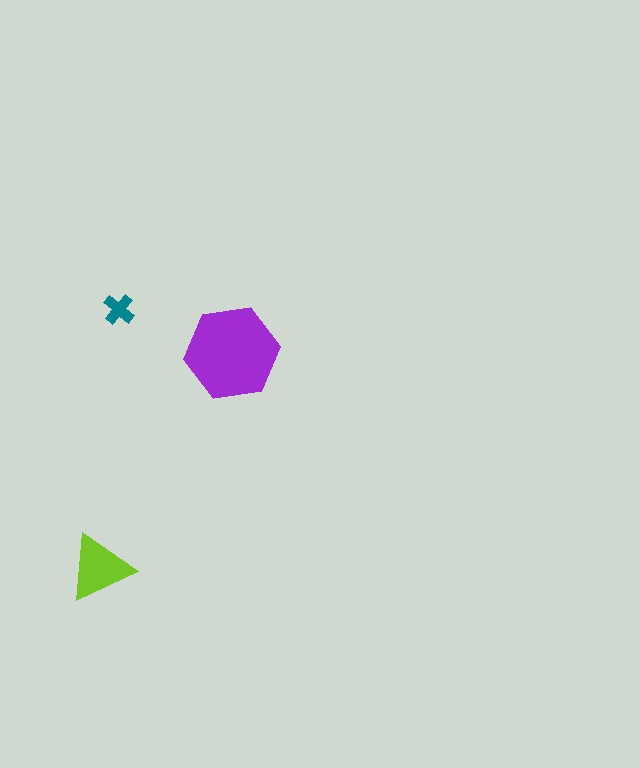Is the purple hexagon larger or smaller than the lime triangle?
Larger.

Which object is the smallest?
The teal cross.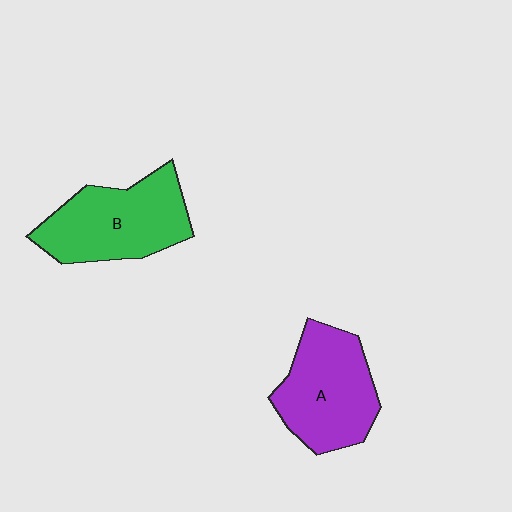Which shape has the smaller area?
Shape A (purple).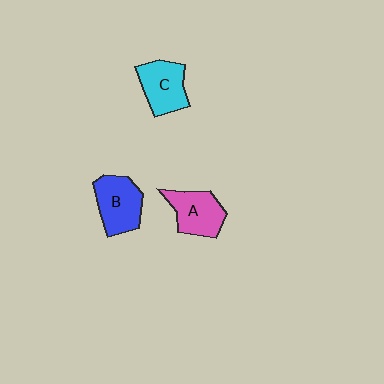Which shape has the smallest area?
Shape A (pink).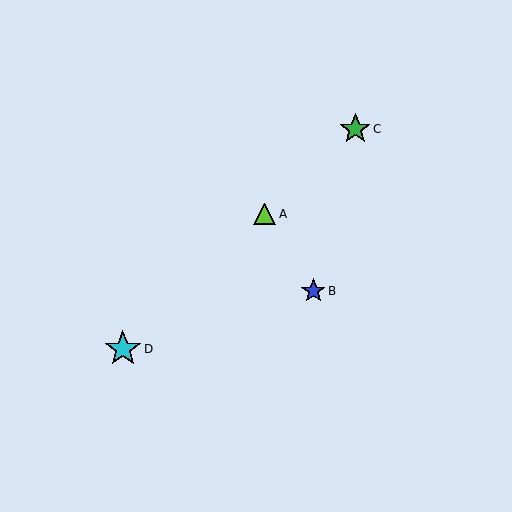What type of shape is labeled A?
Shape A is a lime triangle.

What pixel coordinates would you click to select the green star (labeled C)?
Click at (355, 129) to select the green star C.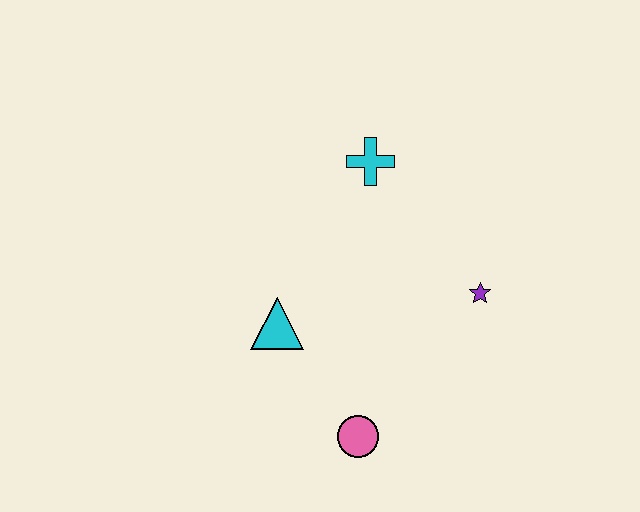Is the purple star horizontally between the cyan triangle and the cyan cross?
No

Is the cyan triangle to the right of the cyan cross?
No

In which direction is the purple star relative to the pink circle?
The purple star is above the pink circle.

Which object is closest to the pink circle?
The cyan triangle is closest to the pink circle.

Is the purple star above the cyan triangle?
Yes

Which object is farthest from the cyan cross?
The pink circle is farthest from the cyan cross.